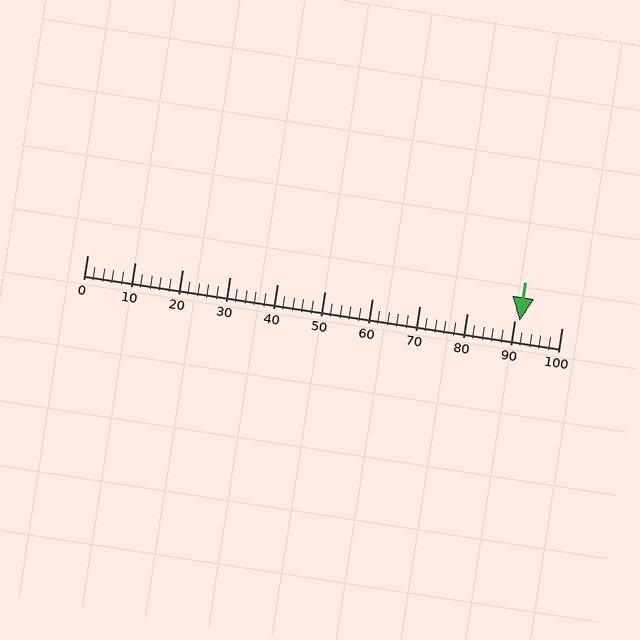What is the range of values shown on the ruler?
The ruler shows values from 0 to 100.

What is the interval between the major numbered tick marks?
The major tick marks are spaced 10 units apart.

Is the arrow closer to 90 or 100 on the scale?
The arrow is closer to 90.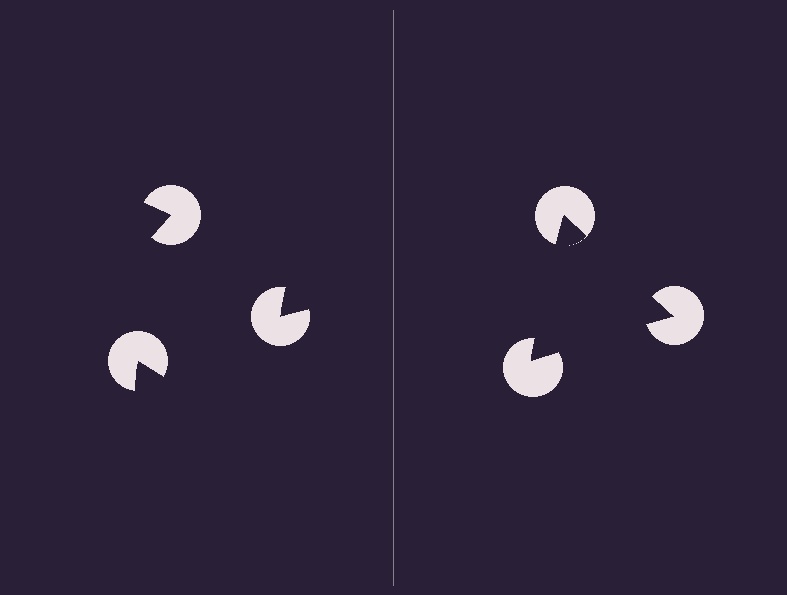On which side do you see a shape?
An illusory triangle appears on the right side. On the left side the wedge cuts are rotated, so no coherent shape forms.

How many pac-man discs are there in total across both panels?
6 — 3 on each side.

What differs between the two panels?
The pac-man discs are positioned identically on both sides; only the wedge orientations differ. On the right they align to a triangle; on the left they are misaligned.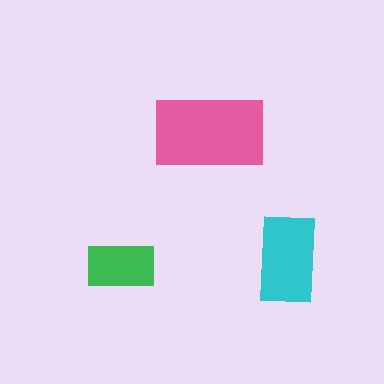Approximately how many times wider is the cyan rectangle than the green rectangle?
About 1.5 times wider.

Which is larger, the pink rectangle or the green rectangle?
The pink one.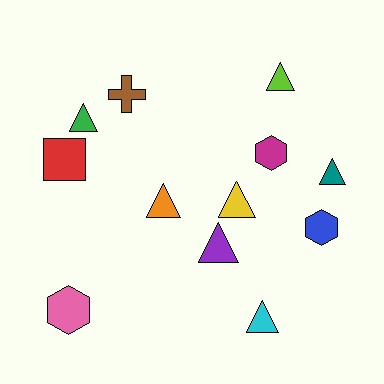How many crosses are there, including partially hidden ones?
There is 1 cross.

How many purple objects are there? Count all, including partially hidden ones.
There is 1 purple object.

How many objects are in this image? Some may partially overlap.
There are 12 objects.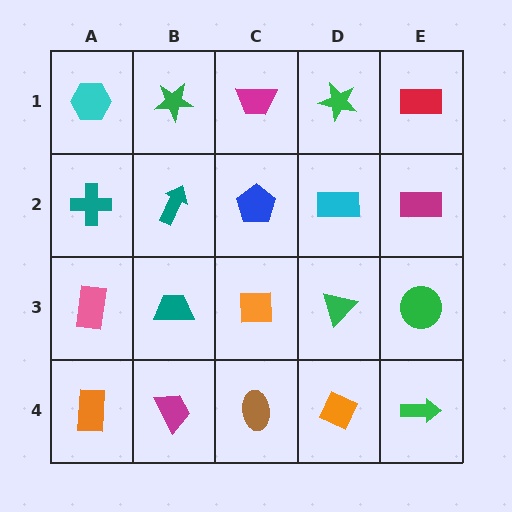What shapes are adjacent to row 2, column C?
A magenta trapezoid (row 1, column C), an orange square (row 3, column C), a teal arrow (row 2, column B), a cyan rectangle (row 2, column D).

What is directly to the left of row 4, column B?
An orange rectangle.